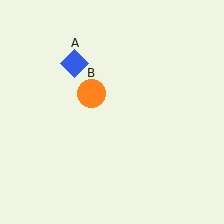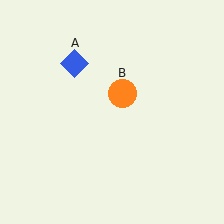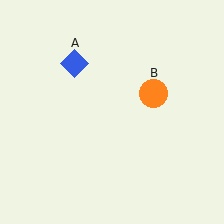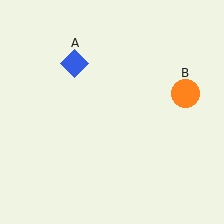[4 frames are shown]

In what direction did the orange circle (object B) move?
The orange circle (object B) moved right.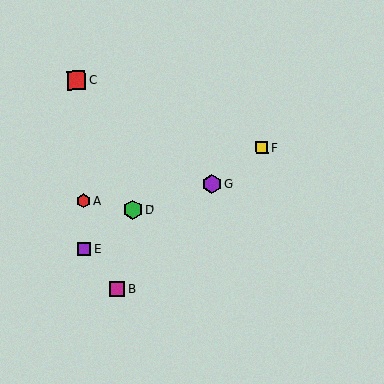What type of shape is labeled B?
Shape B is a magenta square.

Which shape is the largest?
The green hexagon (labeled D) is the largest.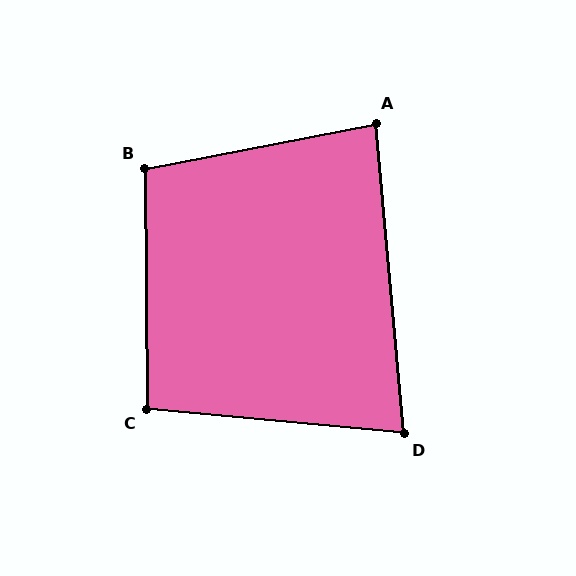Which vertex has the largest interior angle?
B, at approximately 100 degrees.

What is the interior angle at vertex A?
Approximately 84 degrees (acute).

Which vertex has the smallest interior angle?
D, at approximately 80 degrees.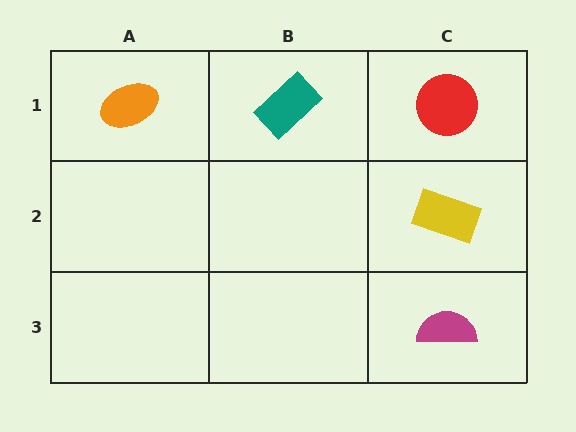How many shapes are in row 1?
3 shapes.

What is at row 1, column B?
A teal rectangle.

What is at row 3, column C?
A magenta semicircle.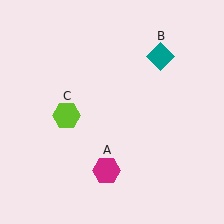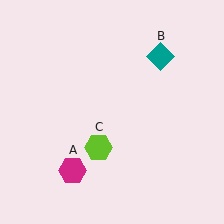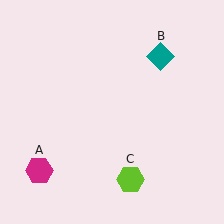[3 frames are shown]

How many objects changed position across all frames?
2 objects changed position: magenta hexagon (object A), lime hexagon (object C).